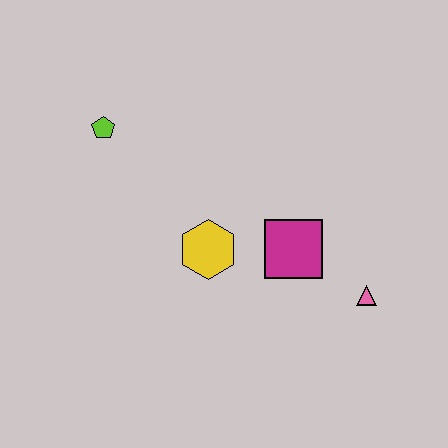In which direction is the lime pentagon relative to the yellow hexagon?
The lime pentagon is above the yellow hexagon.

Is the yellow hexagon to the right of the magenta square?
No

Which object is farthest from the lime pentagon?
The pink triangle is farthest from the lime pentagon.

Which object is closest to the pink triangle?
The magenta square is closest to the pink triangle.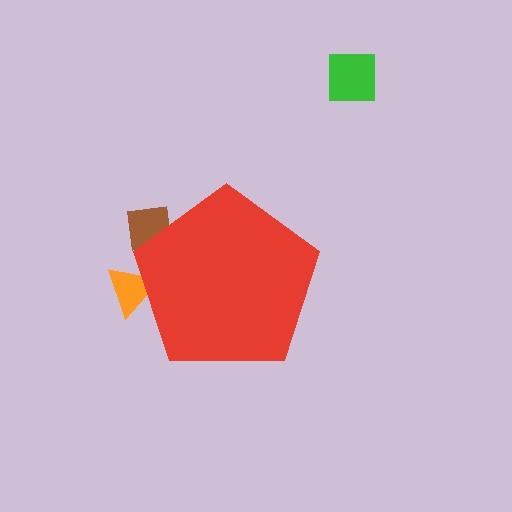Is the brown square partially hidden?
Yes, the brown square is partially hidden behind the red pentagon.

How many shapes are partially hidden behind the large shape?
2 shapes are partially hidden.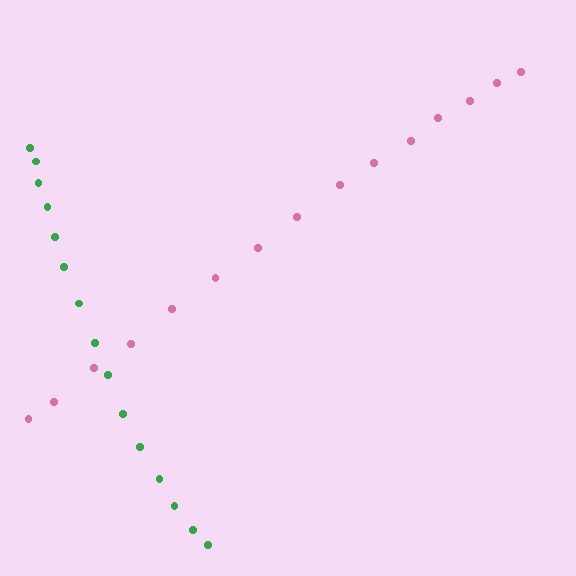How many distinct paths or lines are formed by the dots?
There are 2 distinct paths.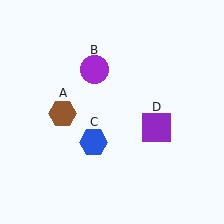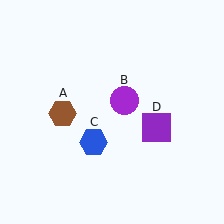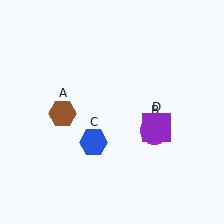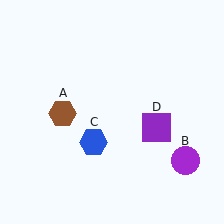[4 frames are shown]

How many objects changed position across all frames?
1 object changed position: purple circle (object B).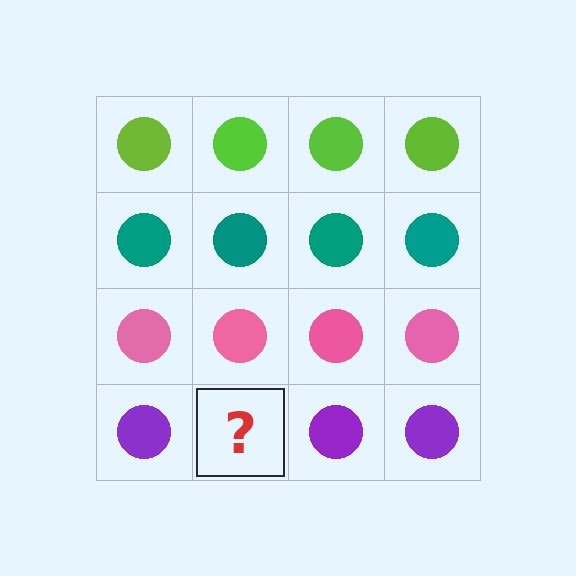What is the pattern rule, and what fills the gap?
The rule is that each row has a consistent color. The gap should be filled with a purple circle.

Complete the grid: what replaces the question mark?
The question mark should be replaced with a purple circle.